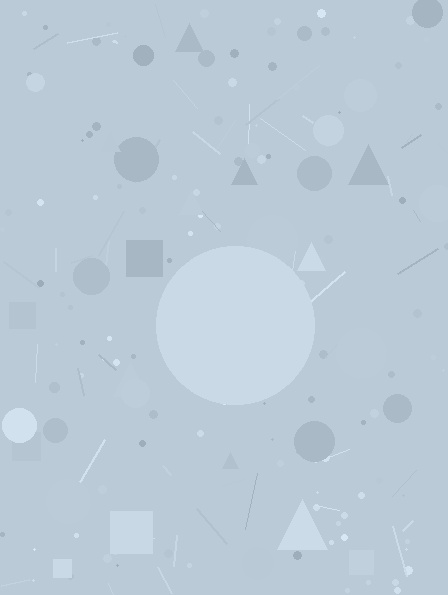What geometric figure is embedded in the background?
A circle is embedded in the background.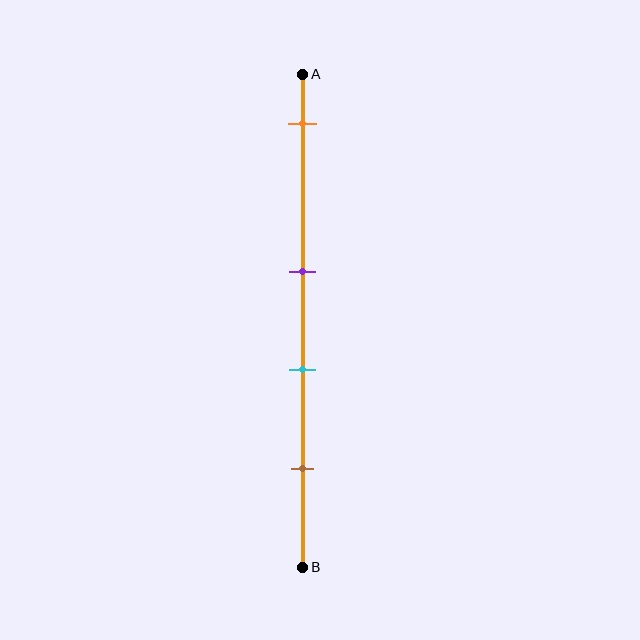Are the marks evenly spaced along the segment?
No, the marks are not evenly spaced.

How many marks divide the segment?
There are 4 marks dividing the segment.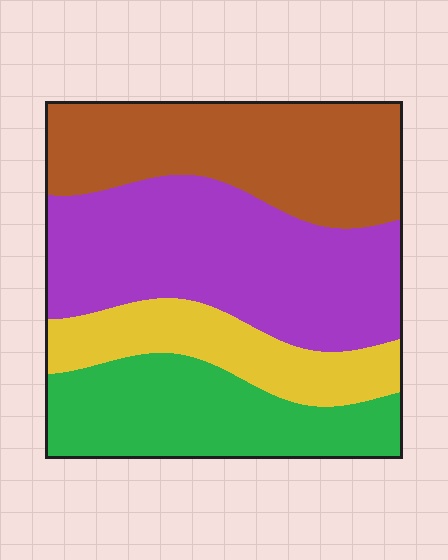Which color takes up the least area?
Yellow, at roughly 15%.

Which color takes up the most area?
Purple, at roughly 35%.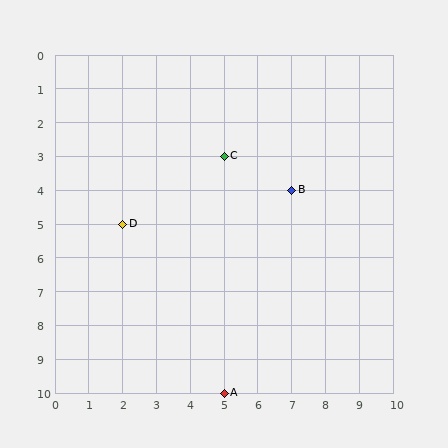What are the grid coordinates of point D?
Point D is at grid coordinates (2, 5).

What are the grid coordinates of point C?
Point C is at grid coordinates (5, 3).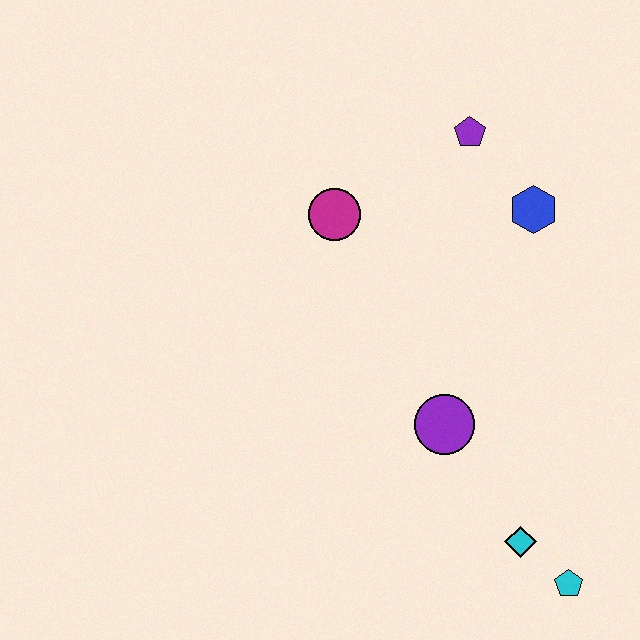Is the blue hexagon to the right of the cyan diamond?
Yes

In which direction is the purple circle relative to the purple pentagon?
The purple circle is below the purple pentagon.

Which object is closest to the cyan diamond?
The cyan pentagon is closest to the cyan diamond.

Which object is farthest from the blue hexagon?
The cyan pentagon is farthest from the blue hexagon.